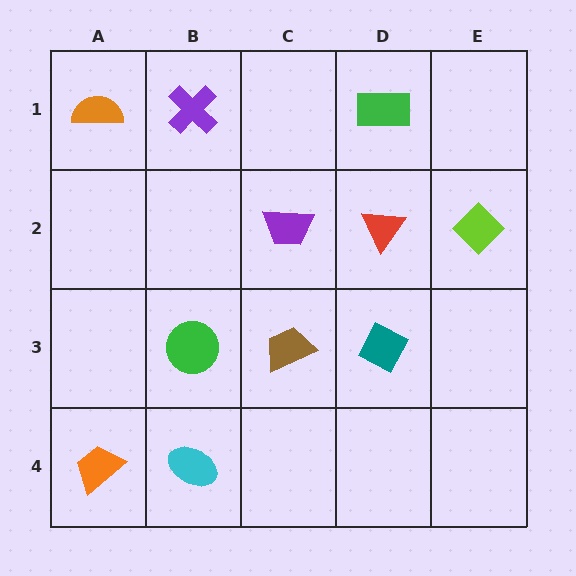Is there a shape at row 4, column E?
No, that cell is empty.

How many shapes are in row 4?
2 shapes.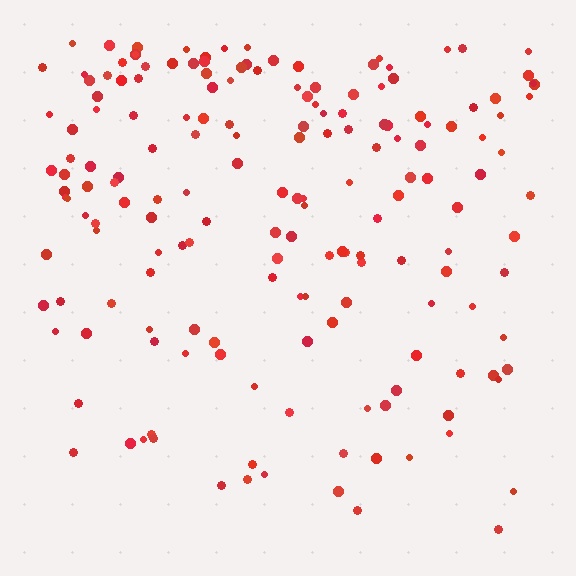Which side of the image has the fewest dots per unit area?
The bottom.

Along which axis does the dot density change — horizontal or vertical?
Vertical.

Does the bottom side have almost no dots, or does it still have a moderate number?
Still a moderate number, just noticeably fewer than the top.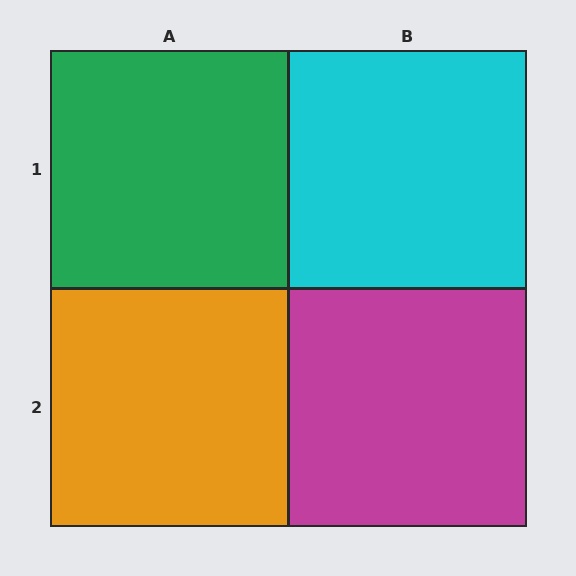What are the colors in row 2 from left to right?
Orange, magenta.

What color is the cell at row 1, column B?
Cyan.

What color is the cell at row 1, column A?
Green.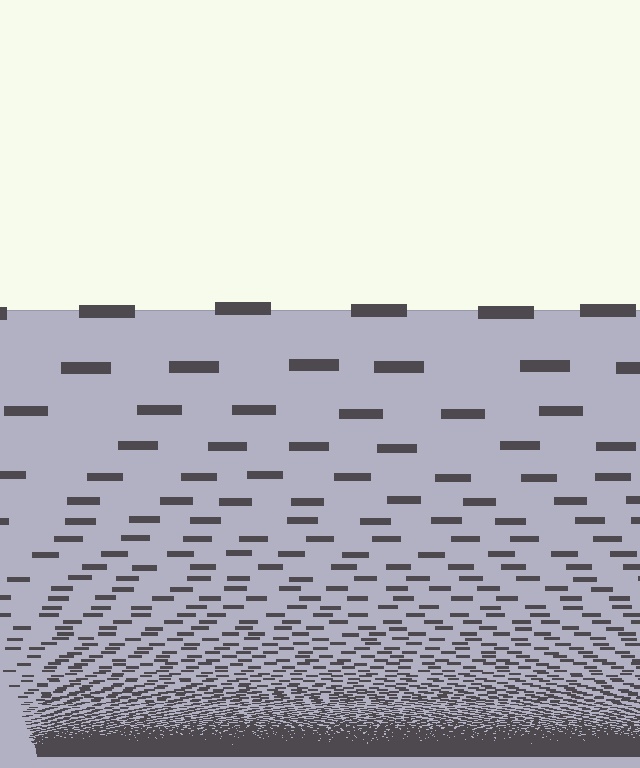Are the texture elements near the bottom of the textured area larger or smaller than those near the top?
Smaller. The gradient is inverted — elements near the bottom are smaller and denser.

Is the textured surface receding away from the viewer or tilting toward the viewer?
The surface appears to tilt toward the viewer. Texture elements get larger and sparser toward the top.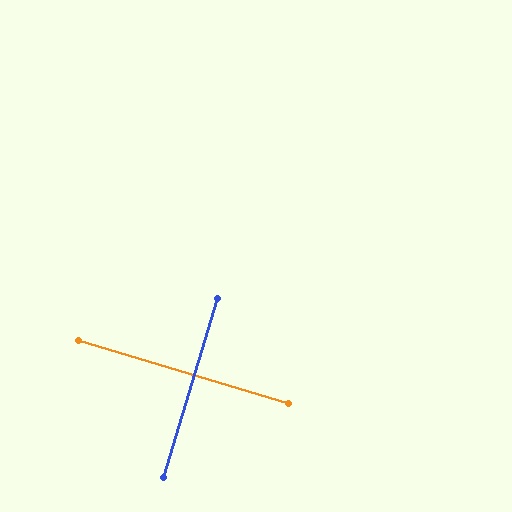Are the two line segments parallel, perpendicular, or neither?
Perpendicular — they meet at approximately 90°.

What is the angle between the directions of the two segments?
Approximately 90 degrees.